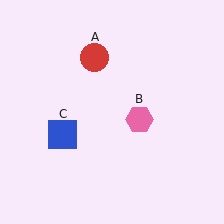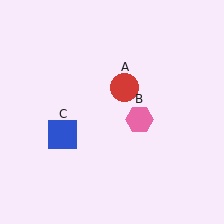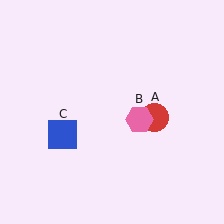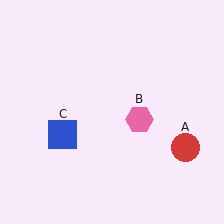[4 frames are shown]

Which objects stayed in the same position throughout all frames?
Pink hexagon (object B) and blue square (object C) remained stationary.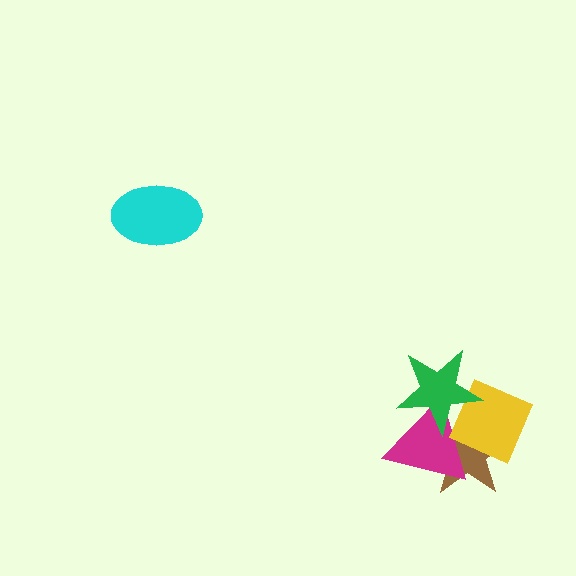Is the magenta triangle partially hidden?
Yes, it is partially covered by another shape.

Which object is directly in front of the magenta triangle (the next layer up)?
The yellow diamond is directly in front of the magenta triangle.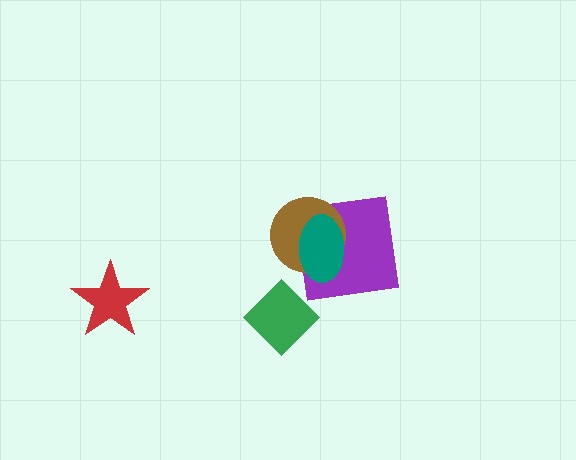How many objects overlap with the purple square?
2 objects overlap with the purple square.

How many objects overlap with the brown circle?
2 objects overlap with the brown circle.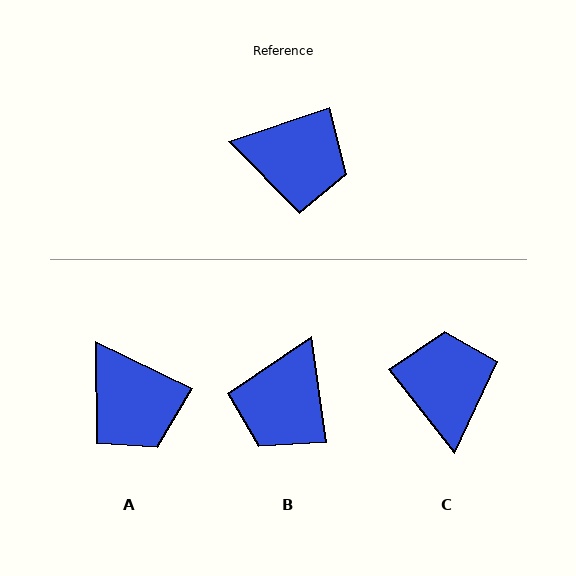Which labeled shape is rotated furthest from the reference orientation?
C, about 110 degrees away.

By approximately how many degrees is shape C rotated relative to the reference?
Approximately 110 degrees counter-clockwise.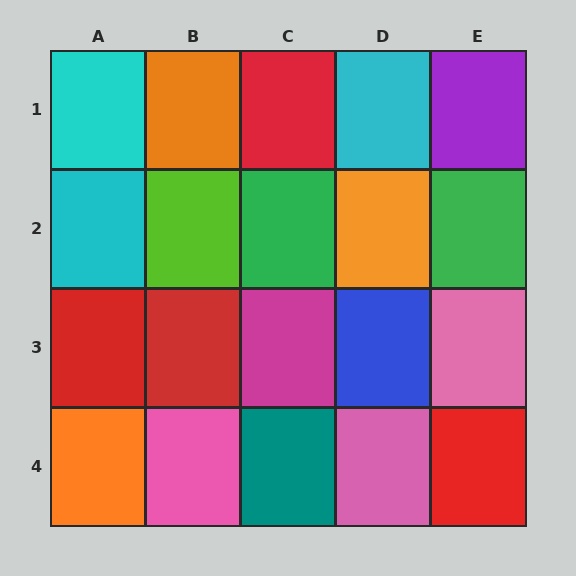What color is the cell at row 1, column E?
Purple.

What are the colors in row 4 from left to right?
Orange, pink, teal, pink, red.